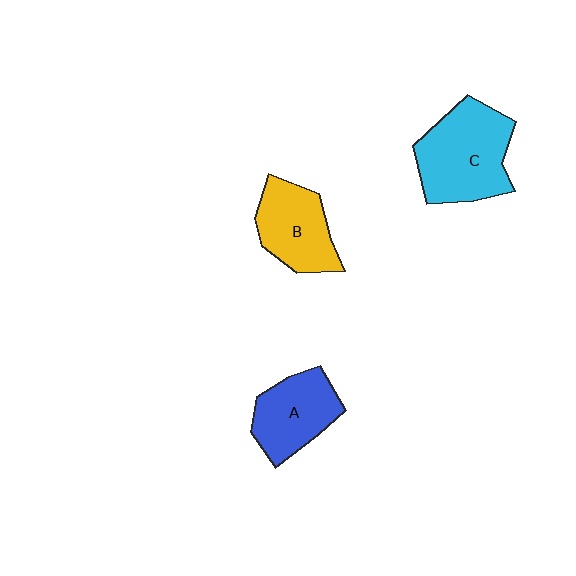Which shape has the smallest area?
Shape A (blue).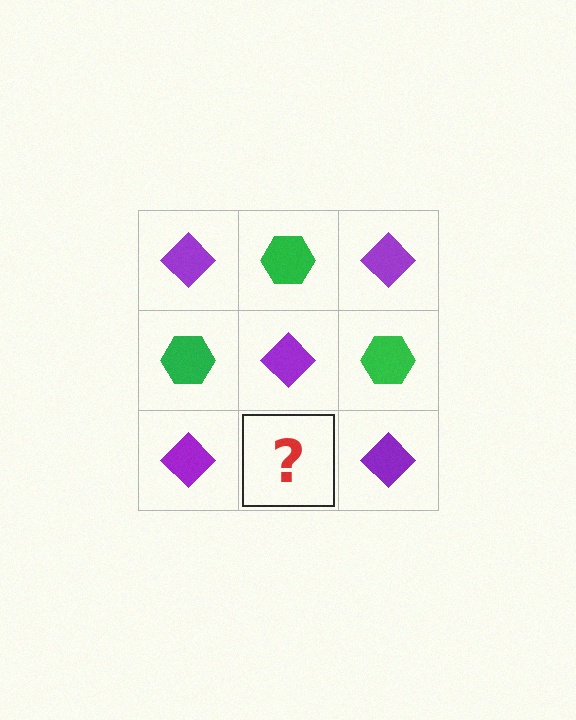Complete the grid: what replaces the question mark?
The question mark should be replaced with a green hexagon.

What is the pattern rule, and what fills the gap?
The rule is that it alternates purple diamond and green hexagon in a checkerboard pattern. The gap should be filled with a green hexagon.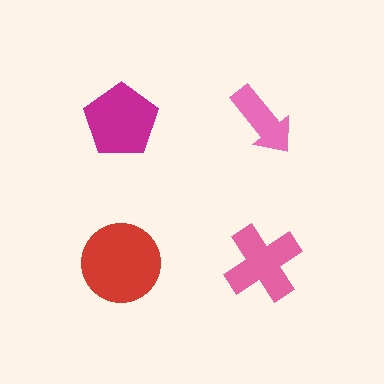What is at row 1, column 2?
A pink arrow.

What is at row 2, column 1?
A red circle.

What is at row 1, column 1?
A magenta pentagon.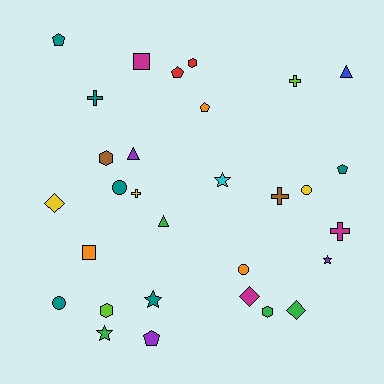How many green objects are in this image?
There are 4 green objects.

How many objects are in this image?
There are 30 objects.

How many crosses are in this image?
There are 5 crosses.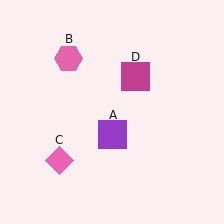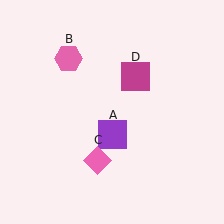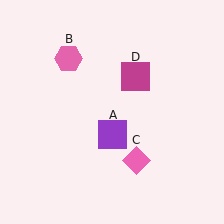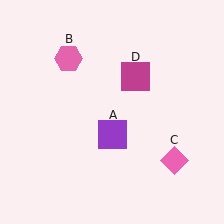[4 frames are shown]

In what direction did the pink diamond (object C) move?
The pink diamond (object C) moved right.